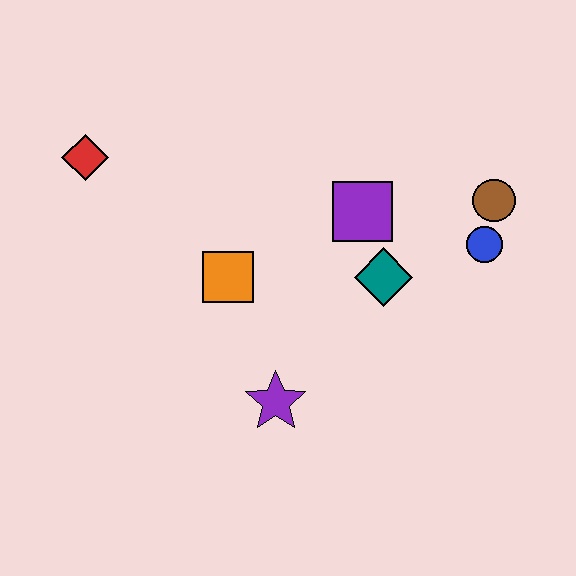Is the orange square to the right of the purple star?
No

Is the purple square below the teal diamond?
No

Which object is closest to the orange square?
The purple star is closest to the orange square.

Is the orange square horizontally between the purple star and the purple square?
No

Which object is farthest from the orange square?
The brown circle is farthest from the orange square.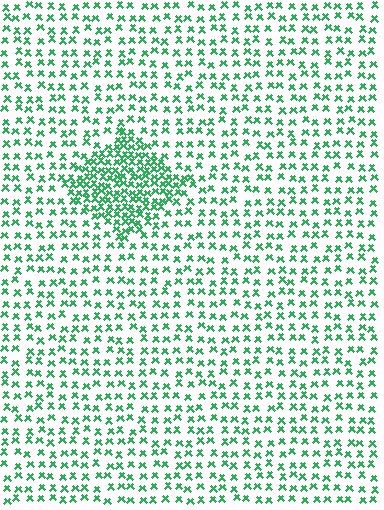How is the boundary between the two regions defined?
The boundary is defined by a change in element density (approximately 2.3x ratio). All elements are the same color, size, and shape.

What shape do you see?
I see a diamond.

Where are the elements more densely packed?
The elements are more densely packed inside the diamond boundary.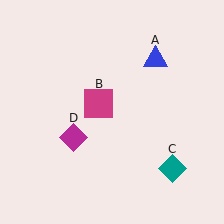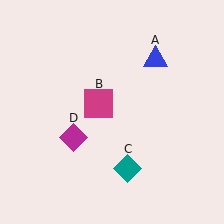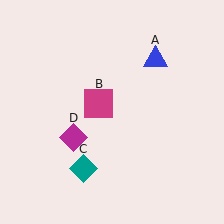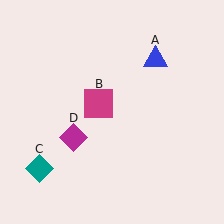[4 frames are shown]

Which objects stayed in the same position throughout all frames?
Blue triangle (object A) and magenta square (object B) and magenta diamond (object D) remained stationary.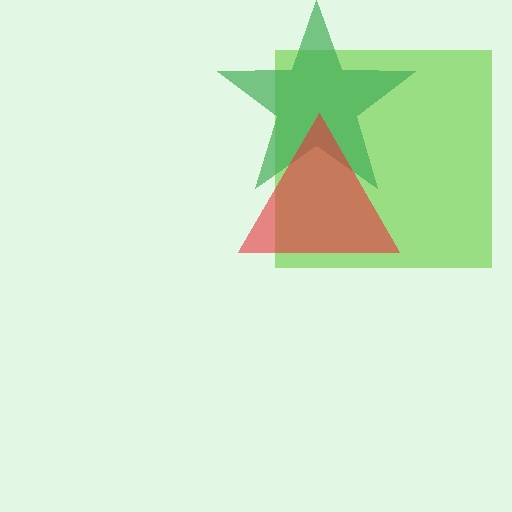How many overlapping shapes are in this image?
There are 3 overlapping shapes in the image.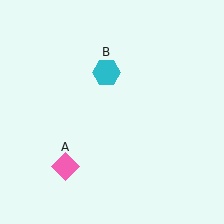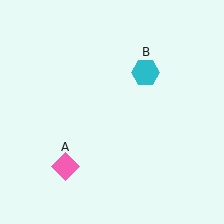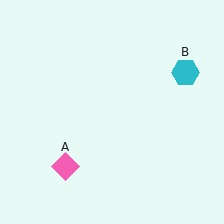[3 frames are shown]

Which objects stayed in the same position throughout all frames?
Pink diamond (object A) remained stationary.